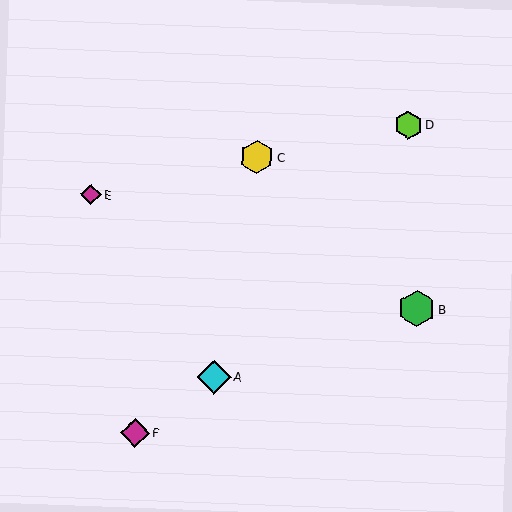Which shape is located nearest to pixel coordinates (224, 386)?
The cyan diamond (labeled A) at (214, 377) is nearest to that location.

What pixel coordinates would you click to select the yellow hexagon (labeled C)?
Click at (257, 157) to select the yellow hexagon C.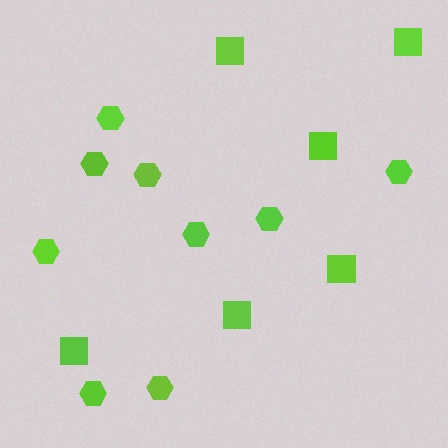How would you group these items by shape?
There are 2 groups: one group of squares (6) and one group of hexagons (9).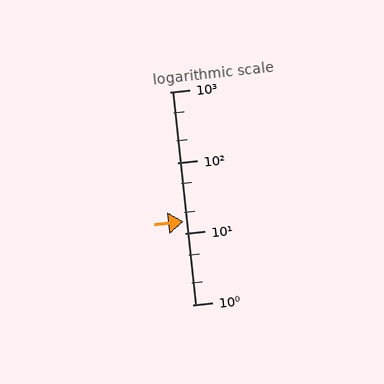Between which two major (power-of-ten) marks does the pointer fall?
The pointer is between 10 and 100.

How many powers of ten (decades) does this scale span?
The scale spans 3 decades, from 1 to 1000.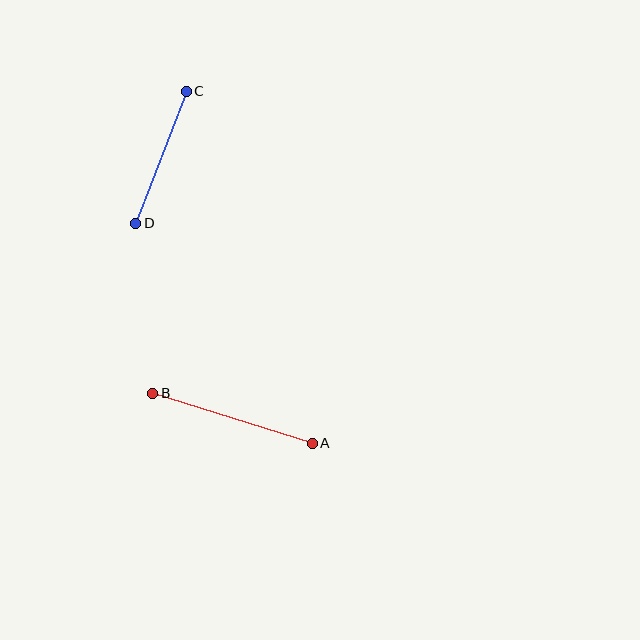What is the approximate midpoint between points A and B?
The midpoint is at approximately (233, 418) pixels.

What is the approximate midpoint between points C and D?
The midpoint is at approximately (161, 157) pixels.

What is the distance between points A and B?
The distance is approximately 167 pixels.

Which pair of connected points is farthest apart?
Points A and B are farthest apart.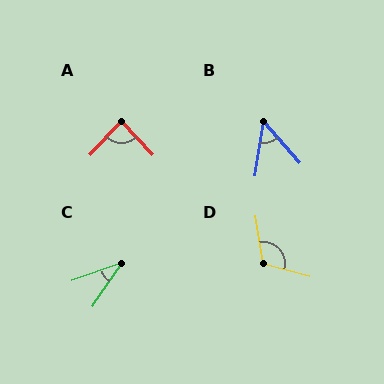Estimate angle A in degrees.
Approximately 86 degrees.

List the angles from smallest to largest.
C (36°), B (49°), A (86°), D (114°).